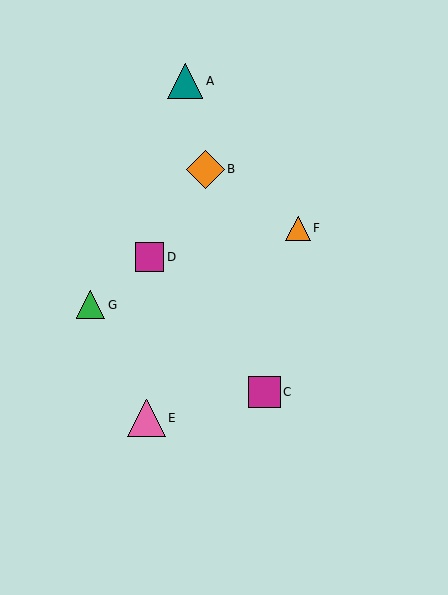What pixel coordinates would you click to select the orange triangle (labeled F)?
Click at (298, 228) to select the orange triangle F.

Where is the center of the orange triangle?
The center of the orange triangle is at (298, 228).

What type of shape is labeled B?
Shape B is an orange diamond.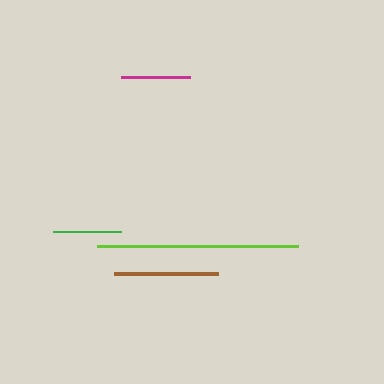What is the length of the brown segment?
The brown segment is approximately 104 pixels long.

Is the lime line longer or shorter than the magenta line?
The lime line is longer than the magenta line.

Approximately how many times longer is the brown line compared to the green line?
The brown line is approximately 1.5 times the length of the green line.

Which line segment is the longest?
The lime line is the longest at approximately 201 pixels.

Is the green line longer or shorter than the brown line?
The brown line is longer than the green line.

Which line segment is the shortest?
The green line is the shortest at approximately 68 pixels.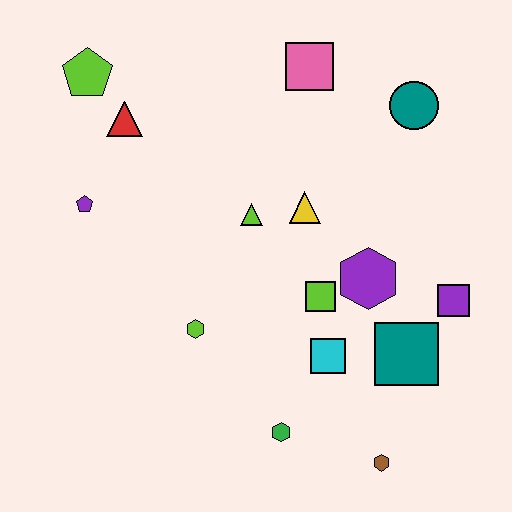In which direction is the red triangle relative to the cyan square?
The red triangle is above the cyan square.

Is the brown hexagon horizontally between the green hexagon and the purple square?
Yes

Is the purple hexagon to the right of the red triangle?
Yes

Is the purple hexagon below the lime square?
No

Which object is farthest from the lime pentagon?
The brown hexagon is farthest from the lime pentagon.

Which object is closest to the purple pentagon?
The red triangle is closest to the purple pentagon.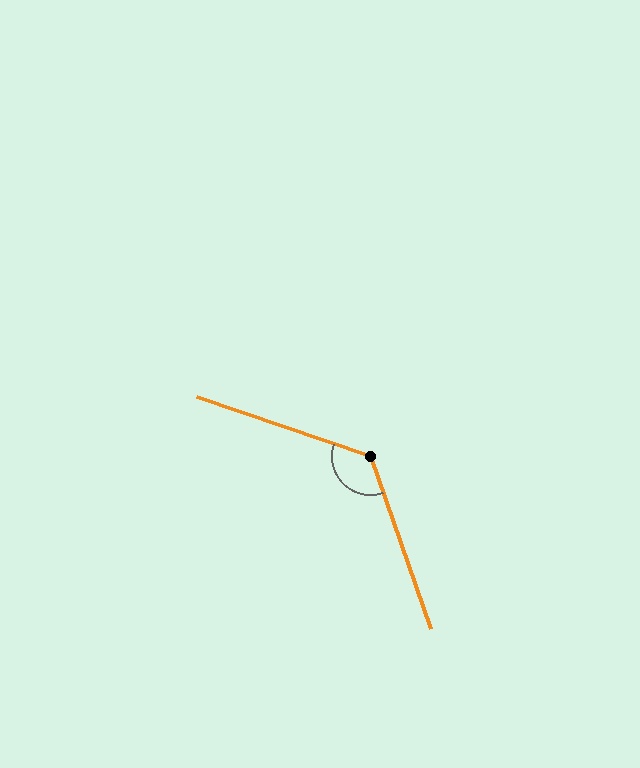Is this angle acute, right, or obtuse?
It is obtuse.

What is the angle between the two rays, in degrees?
Approximately 128 degrees.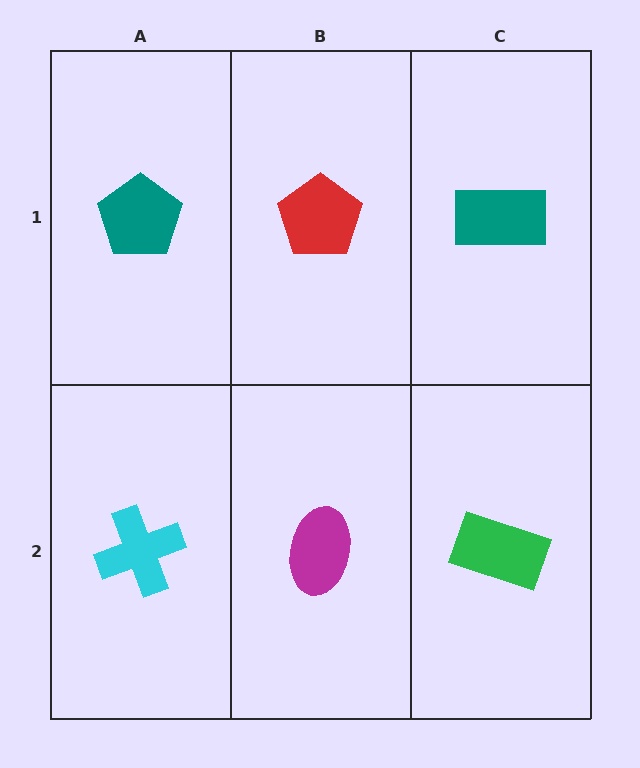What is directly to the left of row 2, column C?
A magenta ellipse.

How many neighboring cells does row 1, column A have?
2.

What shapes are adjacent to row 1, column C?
A green rectangle (row 2, column C), a red pentagon (row 1, column B).